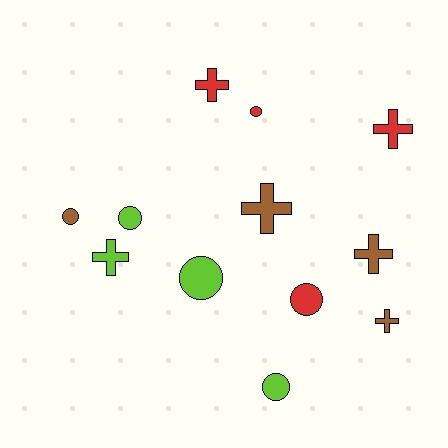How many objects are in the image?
There are 12 objects.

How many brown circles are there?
There is 1 brown circle.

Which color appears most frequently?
Brown, with 4 objects.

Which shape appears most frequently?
Cross, with 6 objects.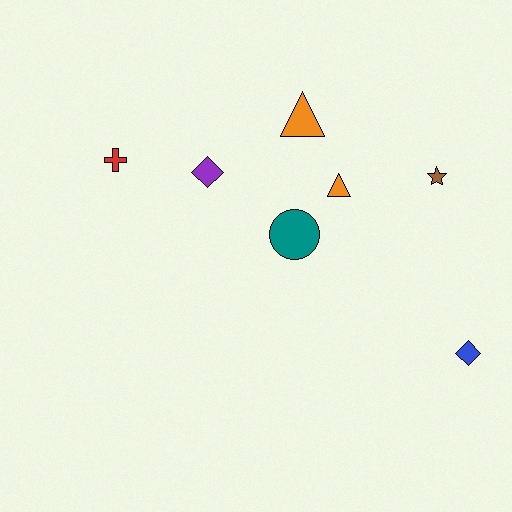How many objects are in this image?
There are 7 objects.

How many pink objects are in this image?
There are no pink objects.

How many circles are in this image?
There is 1 circle.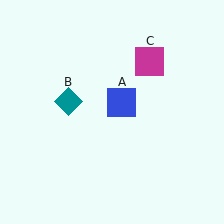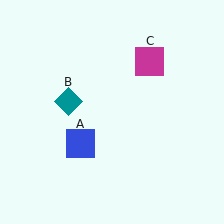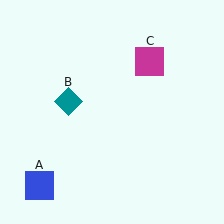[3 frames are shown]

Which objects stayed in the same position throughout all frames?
Teal diamond (object B) and magenta square (object C) remained stationary.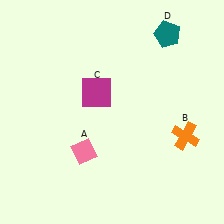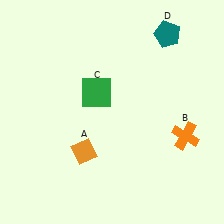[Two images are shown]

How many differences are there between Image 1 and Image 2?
There are 2 differences between the two images.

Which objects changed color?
A changed from pink to orange. C changed from magenta to green.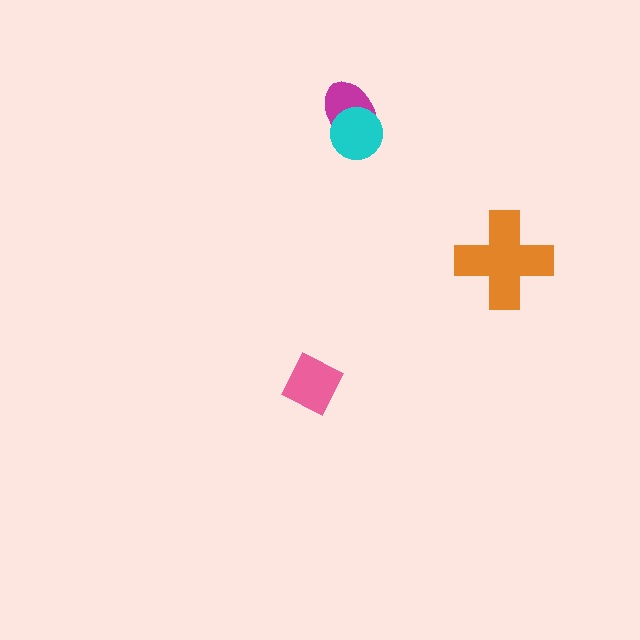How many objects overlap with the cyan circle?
1 object overlaps with the cyan circle.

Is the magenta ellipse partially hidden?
Yes, it is partially covered by another shape.